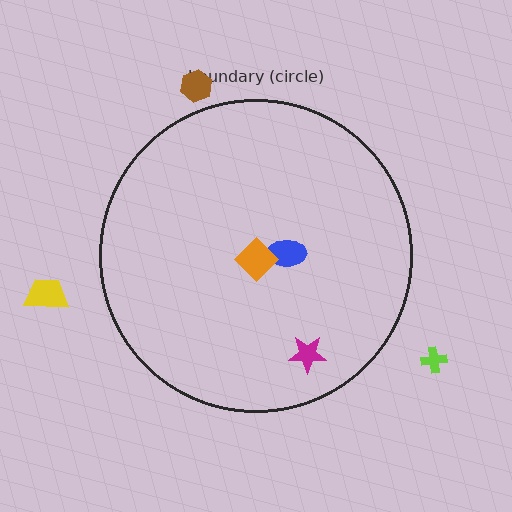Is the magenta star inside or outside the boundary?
Inside.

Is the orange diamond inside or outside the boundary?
Inside.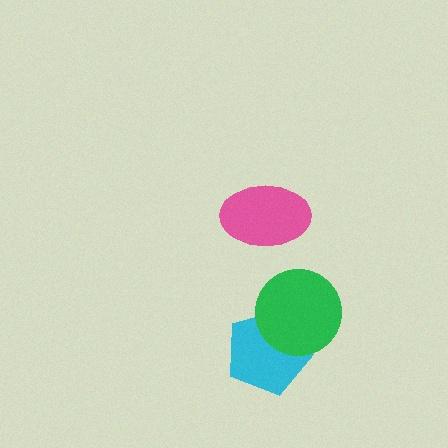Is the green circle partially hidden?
No, no other shape covers it.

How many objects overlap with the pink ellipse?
0 objects overlap with the pink ellipse.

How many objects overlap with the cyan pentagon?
1 object overlaps with the cyan pentagon.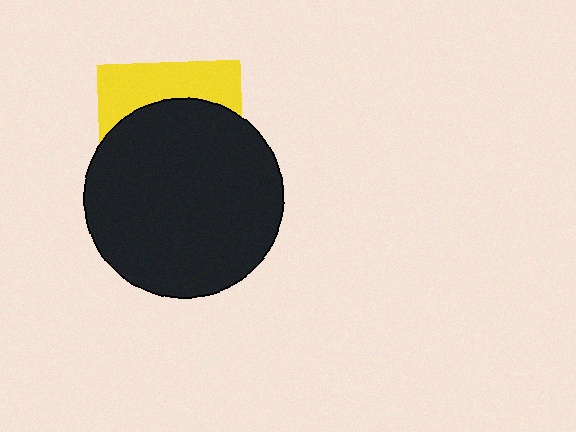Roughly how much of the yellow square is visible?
A small part of it is visible (roughly 33%).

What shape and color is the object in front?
The object in front is a black circle.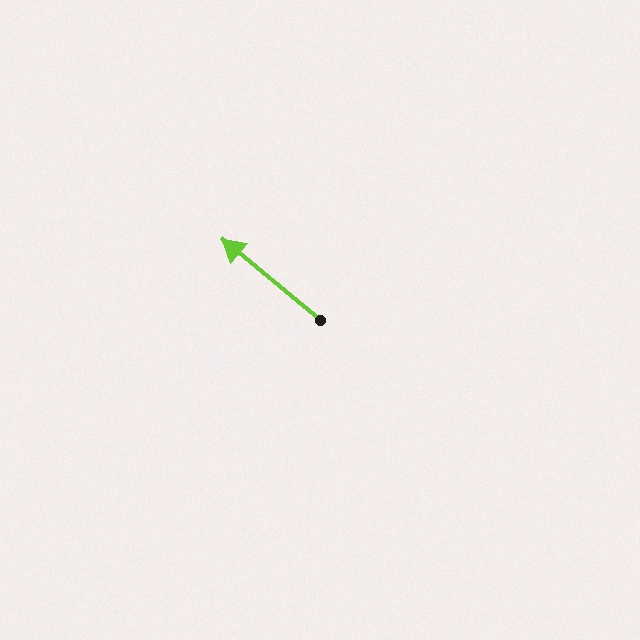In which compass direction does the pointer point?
Northwest.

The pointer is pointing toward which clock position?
Roughly 10 o'clock.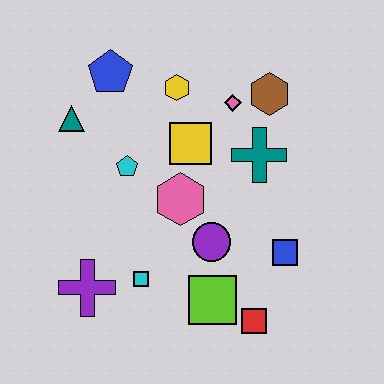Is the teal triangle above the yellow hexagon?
No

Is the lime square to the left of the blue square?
Yes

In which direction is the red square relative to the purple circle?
The red square is below the purple circle.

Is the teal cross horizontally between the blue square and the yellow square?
Yes